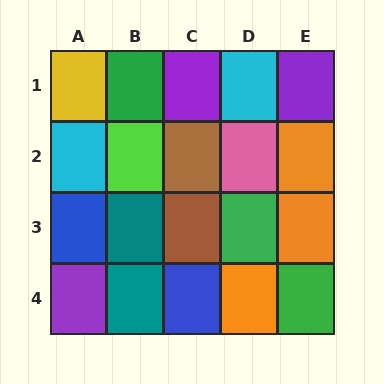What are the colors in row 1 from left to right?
Yellow, green, purple, cyan, purple.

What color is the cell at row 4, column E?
Green.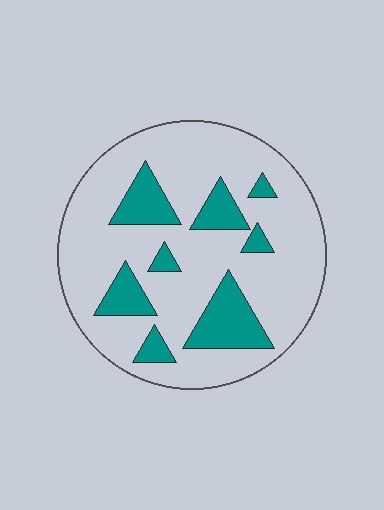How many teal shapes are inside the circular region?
8.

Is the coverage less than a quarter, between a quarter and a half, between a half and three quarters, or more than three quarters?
Less than a quarter.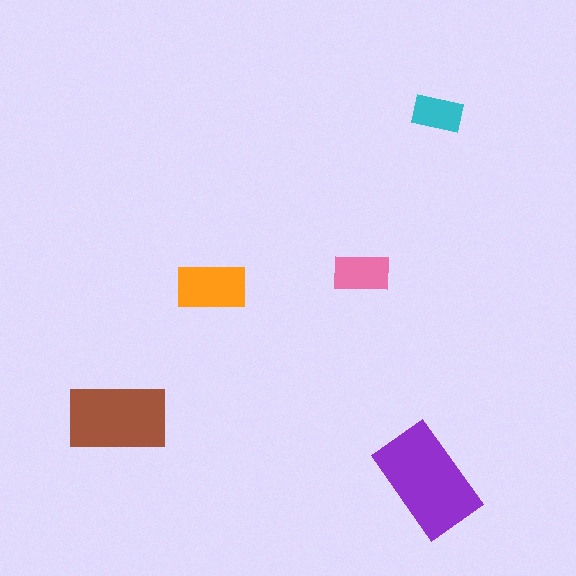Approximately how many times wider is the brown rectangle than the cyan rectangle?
About 2 times wider.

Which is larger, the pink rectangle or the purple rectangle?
The purple one.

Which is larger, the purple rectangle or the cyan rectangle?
The purple one.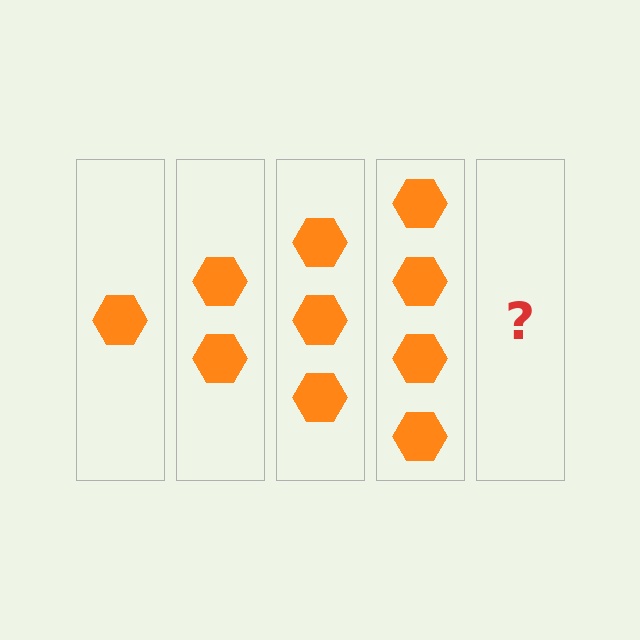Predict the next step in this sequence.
The next step is 5 hexagons.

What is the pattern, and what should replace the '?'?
The pattern is that each step adds one more hexagon. The '?' should be 5 hexagons.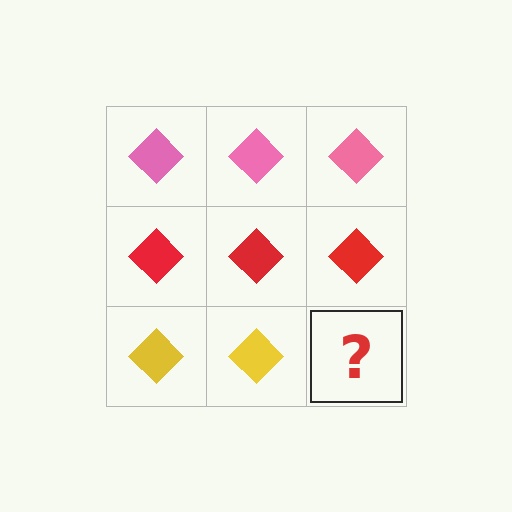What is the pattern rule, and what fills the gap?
The rule is that each row has a consistent color. The gap should be filled with a yellow diamond.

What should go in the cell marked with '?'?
The missing cell should contain a yellow diamond.